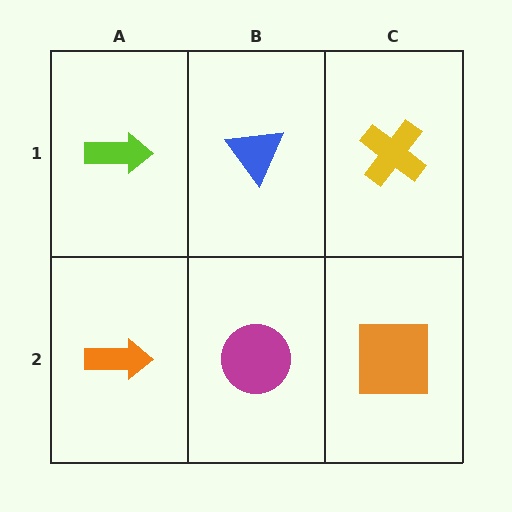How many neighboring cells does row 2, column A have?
2.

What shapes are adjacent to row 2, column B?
A blue triangle (row 1, column B), an orange arrow (row 2, column A), an orange square (row 2, column C).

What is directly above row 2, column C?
A yellow cross.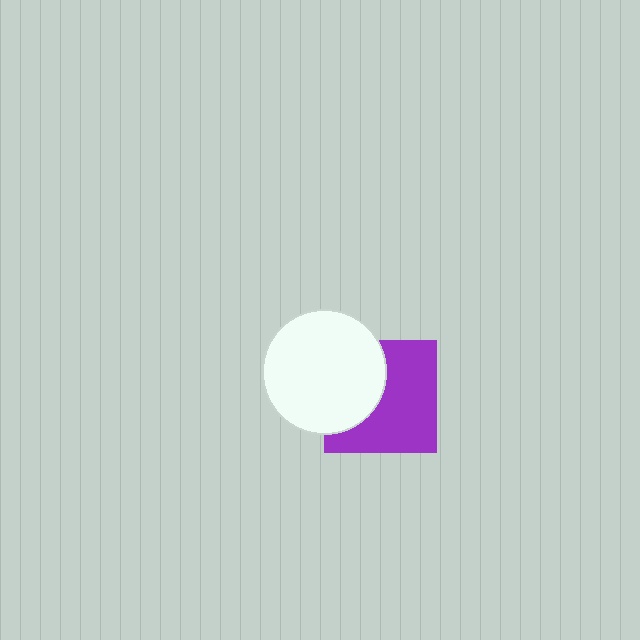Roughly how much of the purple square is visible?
About half of it is visible (roughly 61%).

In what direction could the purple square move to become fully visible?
The purple square could move right. That would shift it out from behind the white circle entirely.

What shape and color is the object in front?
The object in front is a white circle.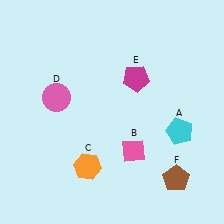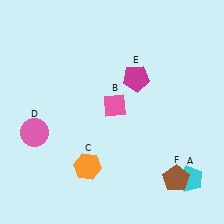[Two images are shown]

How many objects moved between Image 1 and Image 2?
3 objects moved between the two images.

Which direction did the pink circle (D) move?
The pink circle (D) moved down.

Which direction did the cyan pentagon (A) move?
The cyan pentagon (A) moved down.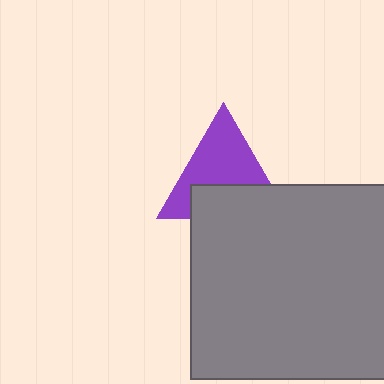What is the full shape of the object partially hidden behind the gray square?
The partially hidden object is a purple triangle.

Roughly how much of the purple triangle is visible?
About half of it is visible (roughly 59%).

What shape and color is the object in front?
The object in front is a gray square.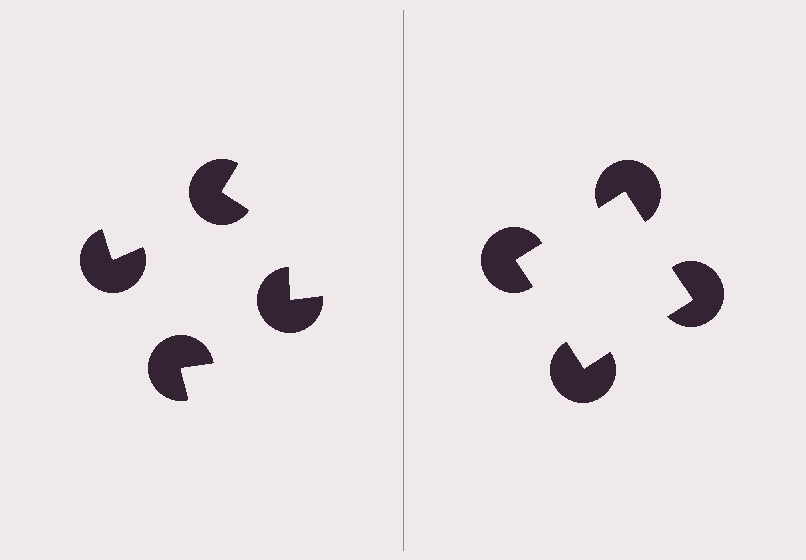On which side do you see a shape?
An illusory square appears on the right side. On the left side the wedge cuts are rotated, so no coherent shape forms.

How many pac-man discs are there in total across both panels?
8 — 4 on each side.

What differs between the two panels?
The pac-man discs are positioned identically on both sides; only the wedge orientations differ. On the right they align to a square; on the left they are misaligned.